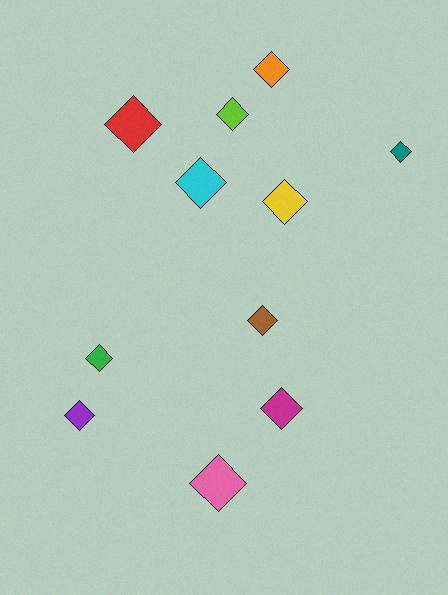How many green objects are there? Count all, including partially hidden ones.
There is 1 green object.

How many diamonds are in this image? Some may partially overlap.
There are 11 diamonds.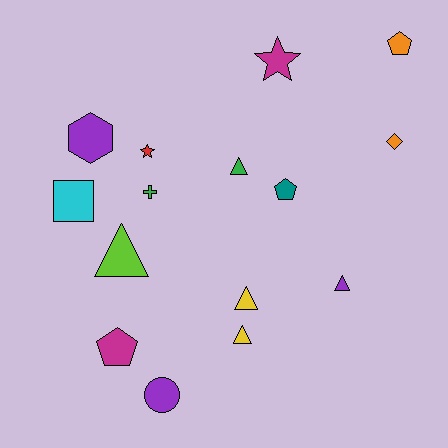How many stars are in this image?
There are 2 stars.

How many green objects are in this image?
There are 2 green objects.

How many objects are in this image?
There are 15 objects.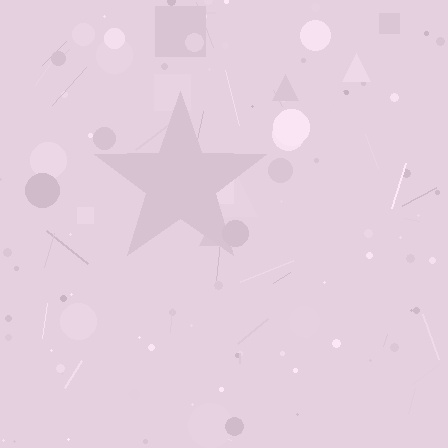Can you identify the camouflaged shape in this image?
The camouflaged shape is a star.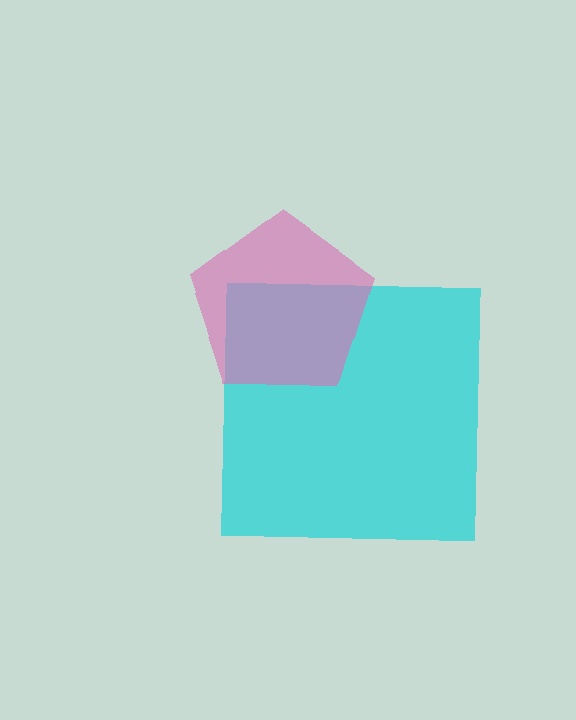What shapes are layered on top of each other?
The layered shapes are: a cyan square, a pink pentagon.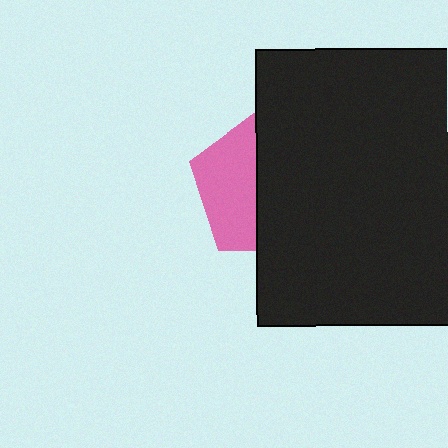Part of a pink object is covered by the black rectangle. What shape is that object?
It is a pentagon.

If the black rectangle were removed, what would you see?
You would see the complete pink pentagon.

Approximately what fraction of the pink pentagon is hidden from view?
Roughly 59% of the pink pentagon is hidden behind the black rectangle.